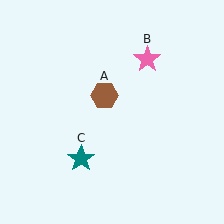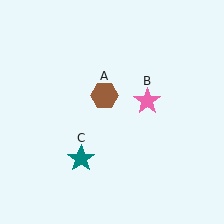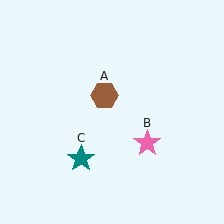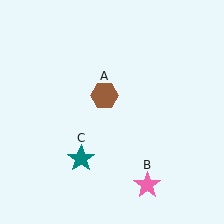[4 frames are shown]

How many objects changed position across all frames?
1 object changed position: pink star (object B).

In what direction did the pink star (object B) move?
The pink star (object B) moved down.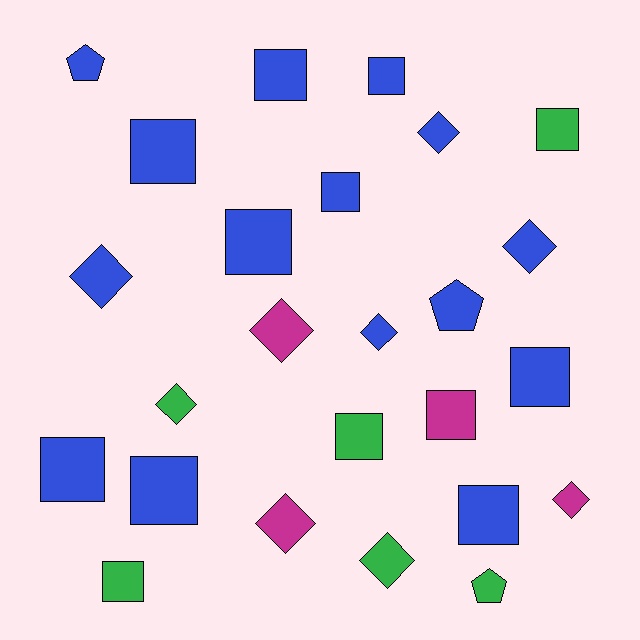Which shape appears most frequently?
Square, with 13 objects.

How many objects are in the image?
There are 25 objects.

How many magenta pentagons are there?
There are no magenta pentagons.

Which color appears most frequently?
Blue, with 15 objects.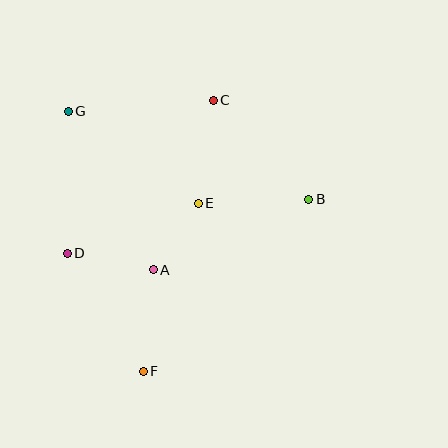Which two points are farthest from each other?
Points C and F are farthest from each other.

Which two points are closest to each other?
Points A and E are closest to each other.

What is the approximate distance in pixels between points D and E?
The distance between D and E is approximately 140 pixels.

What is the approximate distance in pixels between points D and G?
The distance between D and G is approximately 142 pixels.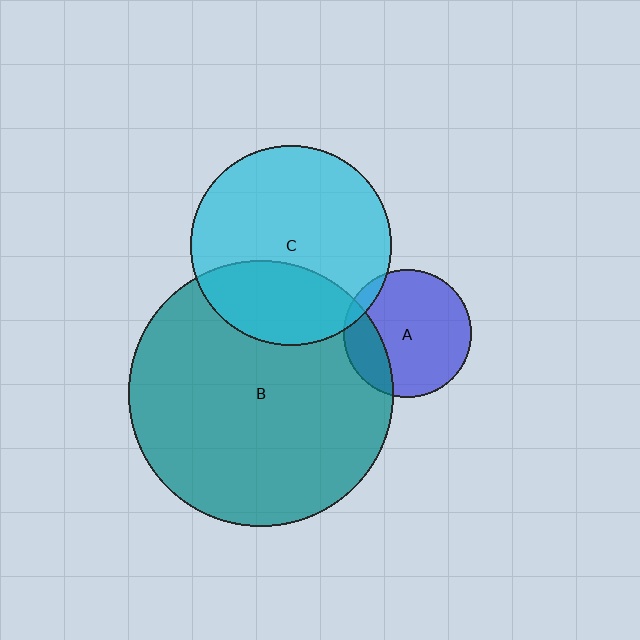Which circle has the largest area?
Circle B (teal).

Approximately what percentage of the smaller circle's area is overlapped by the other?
Approximately 20%.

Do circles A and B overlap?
Yes.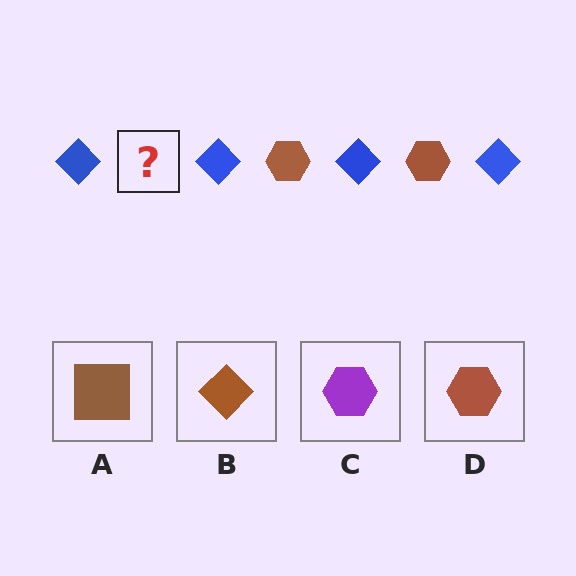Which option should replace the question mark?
Option D.